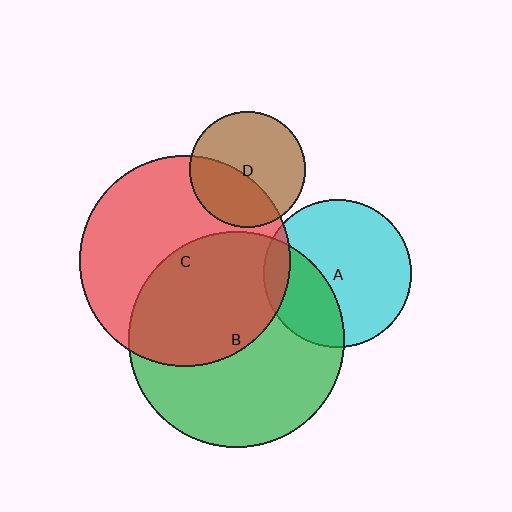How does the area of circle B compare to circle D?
Approximately 3.4 times.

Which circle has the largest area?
Circle B (green).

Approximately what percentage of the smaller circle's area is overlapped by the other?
Approximately 10%.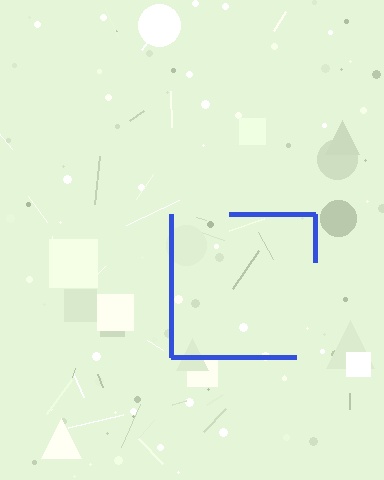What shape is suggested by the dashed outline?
The dashed outline suggests a square.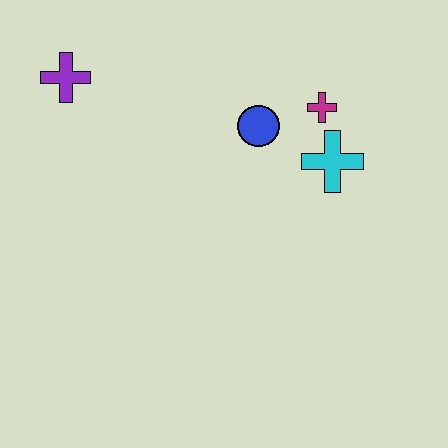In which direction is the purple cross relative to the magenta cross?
The purple cross is to the left of the magenta cross.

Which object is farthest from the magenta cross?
The purple cross is farthest from the magenta cross.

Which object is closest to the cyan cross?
The magenta cross is closest to the cyan cross.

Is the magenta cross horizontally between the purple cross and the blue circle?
No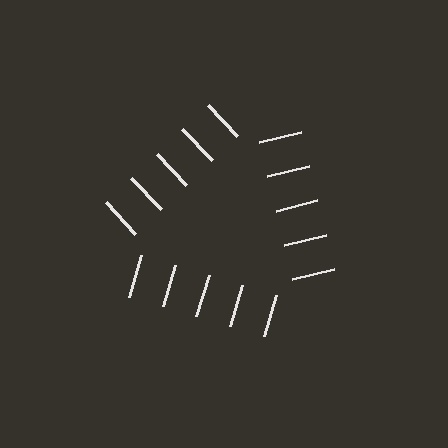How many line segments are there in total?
15 — 5 along each of the 3 edges.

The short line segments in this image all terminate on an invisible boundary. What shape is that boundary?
An illusory triangle — the line segments terminate on its edges but no continuous stroke is drawn.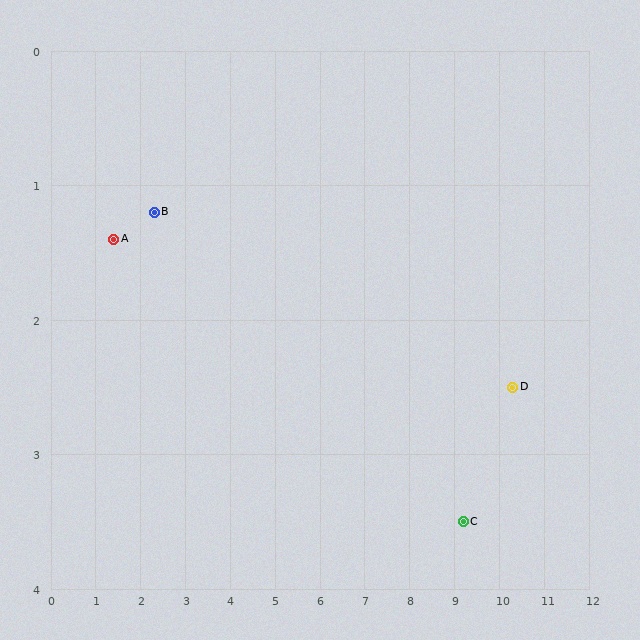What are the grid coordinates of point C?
Point C is at approximately (9.2, 3.5).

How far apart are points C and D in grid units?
Points C and D are about 1.5 grid units apart.